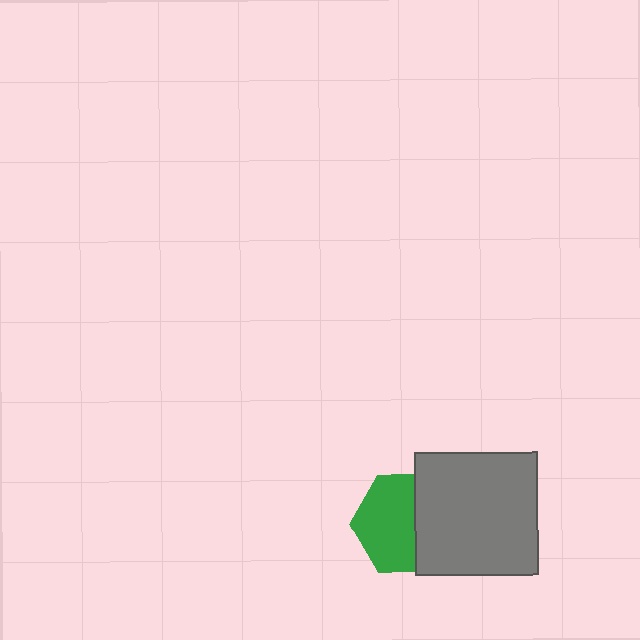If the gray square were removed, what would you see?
You would see the complete green hexagon.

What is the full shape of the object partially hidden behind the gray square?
The partially hidden object is a green hexagon.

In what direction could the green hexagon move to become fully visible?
The green hexagon could move left. That would shift it out from behind the gray square entirely.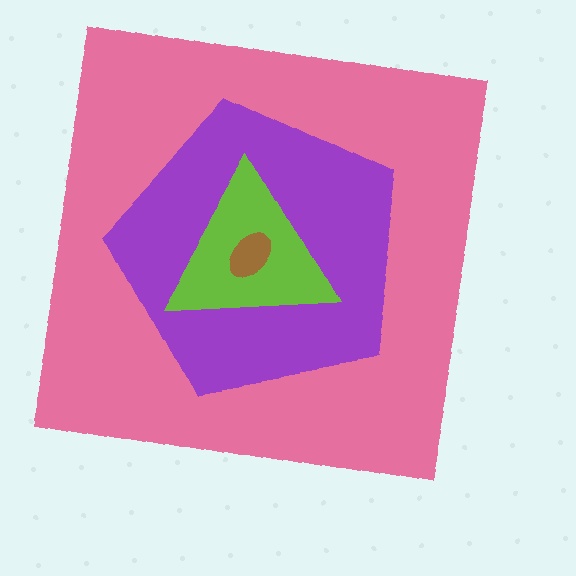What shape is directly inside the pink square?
The purple pentagon.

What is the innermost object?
The brown ellipse.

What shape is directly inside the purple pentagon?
The lime triangle.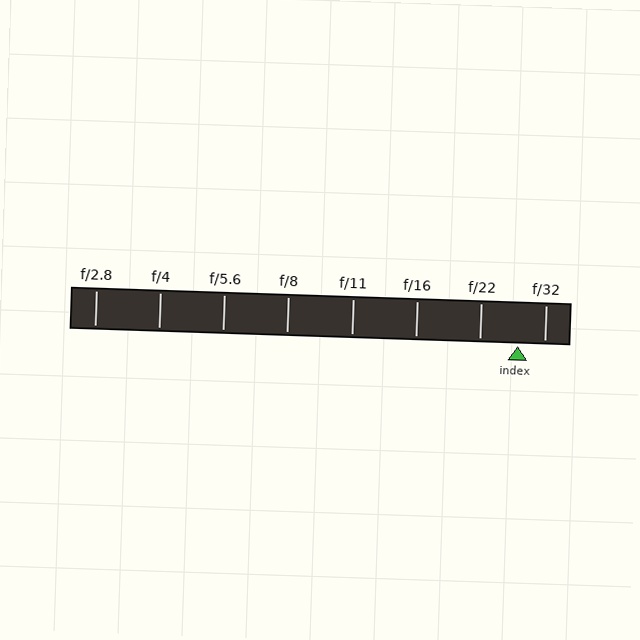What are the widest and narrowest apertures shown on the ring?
The widest aperture shown is f/2.8 and the narrowest is f/32.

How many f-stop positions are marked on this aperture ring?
There are 8 f-stop positions marked.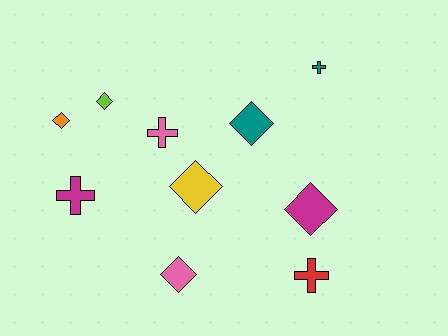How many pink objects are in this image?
There are 2 pink objects.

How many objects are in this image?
There are 10 objects.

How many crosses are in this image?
There are 4 crosses.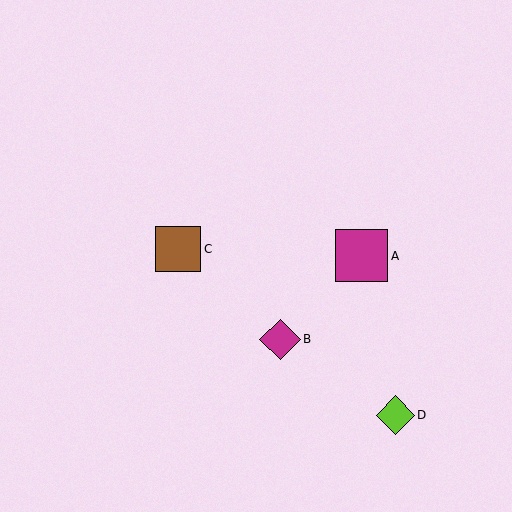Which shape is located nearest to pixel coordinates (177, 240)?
The brown square (labeled C) at (178, 249) is nearest to that location.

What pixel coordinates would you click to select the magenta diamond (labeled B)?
Click at (280, 339) to select the magenta diamond B.